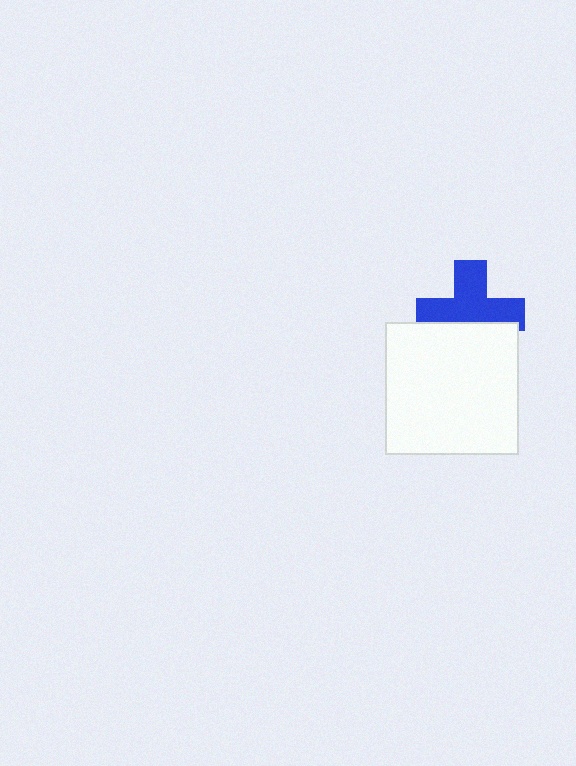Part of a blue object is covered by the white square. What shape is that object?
It is a cross.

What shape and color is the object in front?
The object in front is a white square.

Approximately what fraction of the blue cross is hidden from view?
Roughly 37% of the blue cross is hidden behind the white square.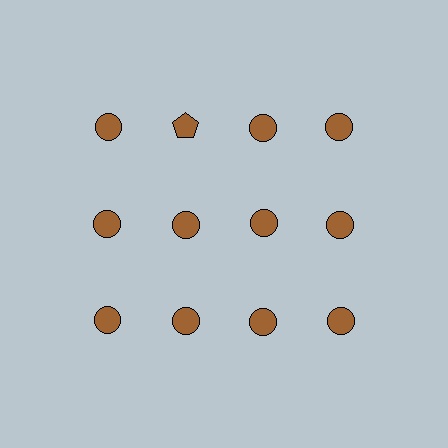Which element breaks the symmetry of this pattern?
The brown pentagon in the top row, second from left column breaks the symmetry. All other shapes are brown circles.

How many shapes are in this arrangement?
There are 12 shapes arranged in a grid pattern.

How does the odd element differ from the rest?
It has a different shape: pentagon instead of circle.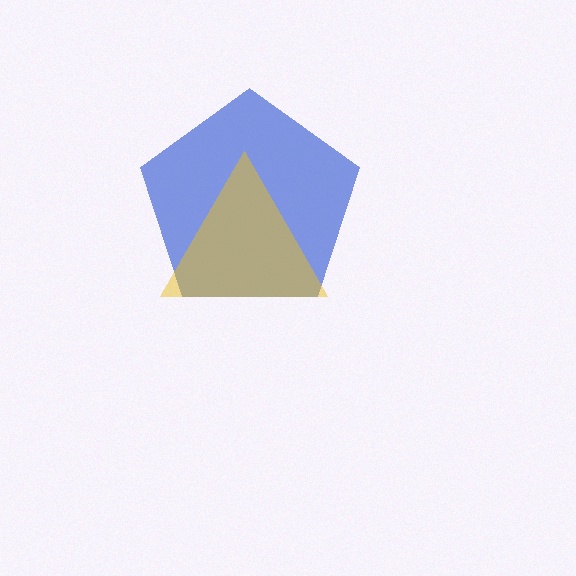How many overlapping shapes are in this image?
There are 2 overlapping shapes in the image.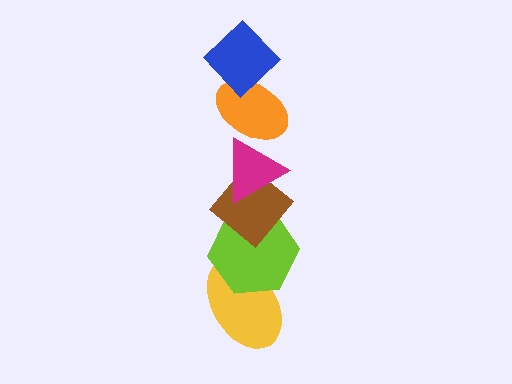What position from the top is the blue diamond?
The blue diamond is 1st from the top.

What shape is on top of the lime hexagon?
The brown diamond is on top of the lime hexagon.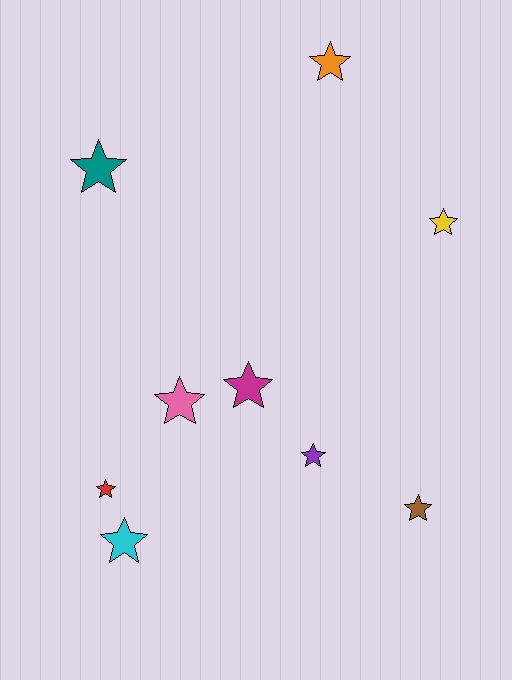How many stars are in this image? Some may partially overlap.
There are 9 stars.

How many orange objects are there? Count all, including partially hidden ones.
There is 1 orange object.